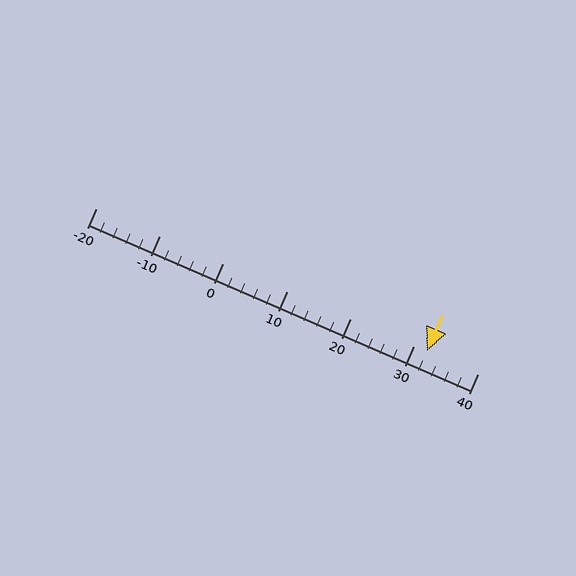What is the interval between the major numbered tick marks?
The major tick marks are spaced 10 units apart.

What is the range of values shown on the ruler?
The ruler shows values from -20 to 40.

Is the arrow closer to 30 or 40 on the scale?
The arrow is closer to 30.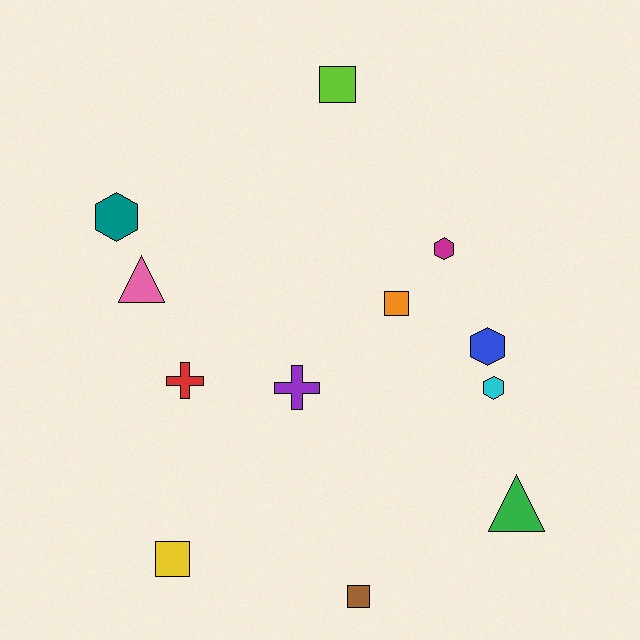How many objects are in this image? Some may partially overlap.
There are 12 objects.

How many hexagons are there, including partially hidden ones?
There are 4 hexagons.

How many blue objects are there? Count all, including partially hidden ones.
There is 1 blue object.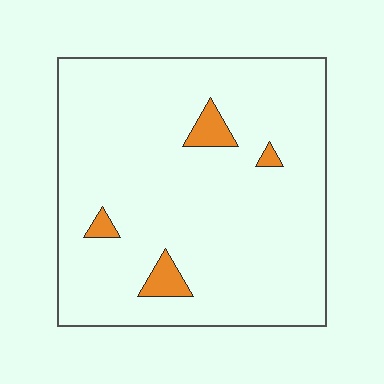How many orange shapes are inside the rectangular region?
4.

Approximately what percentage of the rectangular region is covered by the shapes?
Approximately 5%.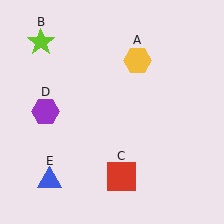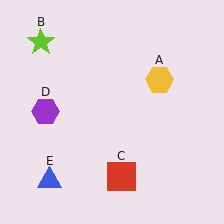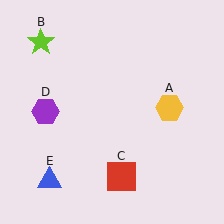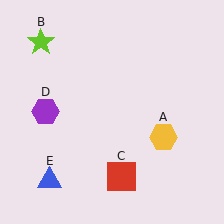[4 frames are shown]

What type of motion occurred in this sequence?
The yellow hexagon (object A) rotated clockwise around the center of the scene.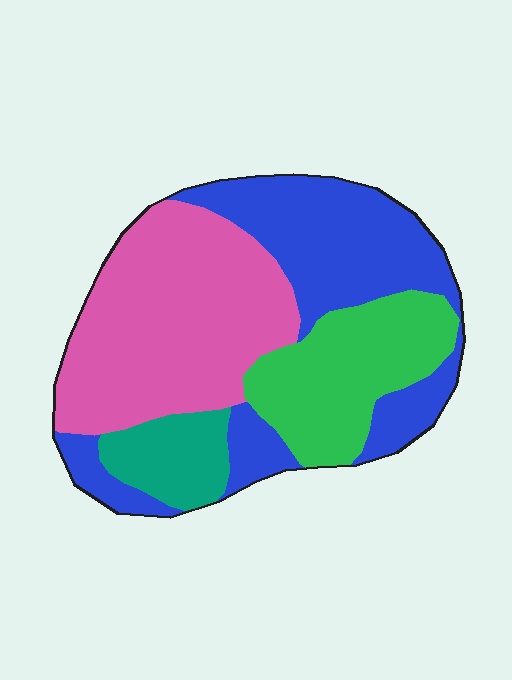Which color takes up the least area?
Teal, at roughly 10%.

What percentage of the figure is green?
Green covers 21% of the figure.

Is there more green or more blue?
Blue.